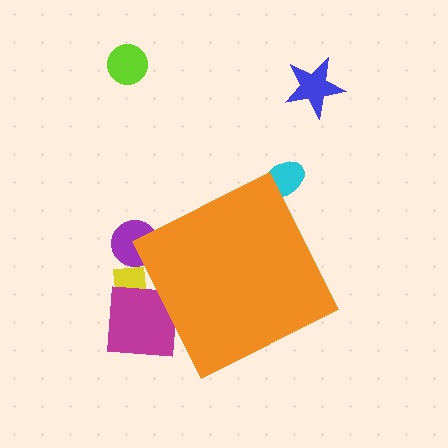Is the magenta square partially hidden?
Yes, the magenta square is partially hidden behind the orange diamond.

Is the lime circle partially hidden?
No, the lime circle is fully visible.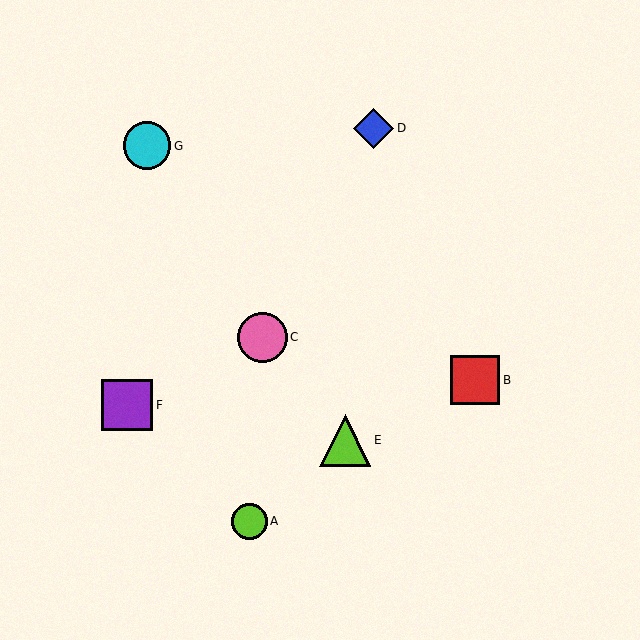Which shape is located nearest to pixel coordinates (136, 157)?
The cyan circle (labeled G) at (147, 146) is nearest to that location.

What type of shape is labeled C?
Shape C is a pink circle.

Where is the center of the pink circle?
The center of the pink circle is at (262, 337).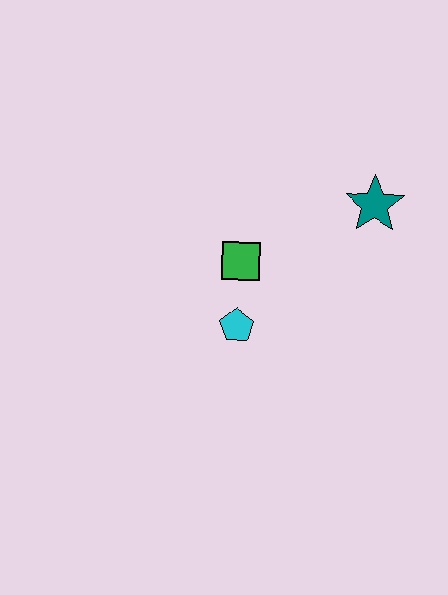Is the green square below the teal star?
Yes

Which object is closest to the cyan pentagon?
The green square is closest to the cyan pentagon.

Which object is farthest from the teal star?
The cyan pentagon is farthest from the teal star.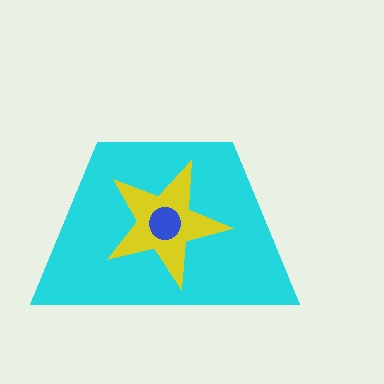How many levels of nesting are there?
3.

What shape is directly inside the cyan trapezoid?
The yellow star.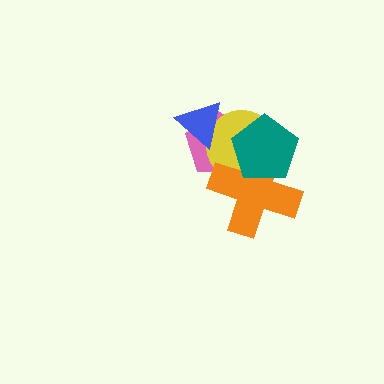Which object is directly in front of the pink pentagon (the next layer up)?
The yellow circle is directly in front of the pink pentagon.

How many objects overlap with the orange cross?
3 objects overlap with the orange cross.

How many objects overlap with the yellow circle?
4 objects overlap with the yellow circle.